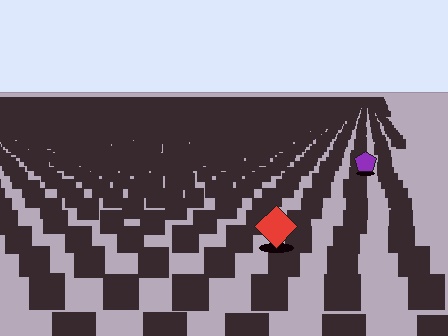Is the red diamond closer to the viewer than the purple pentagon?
Yes. The red diamond is closer — you can tell from the texture gradient: the ground texture is coarser near it.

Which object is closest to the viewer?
The red diamond is closest. The texture marks near it are larger and more spread out.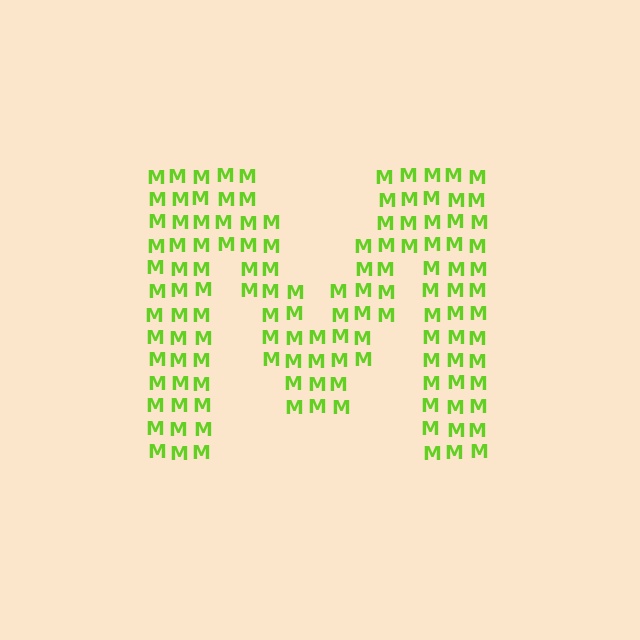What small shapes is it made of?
It is made of small letter M's.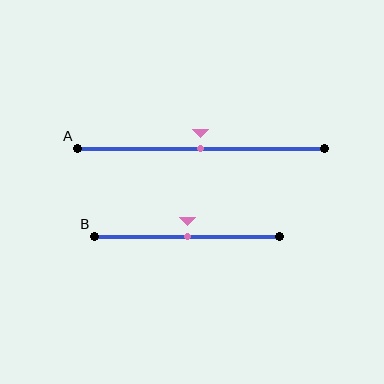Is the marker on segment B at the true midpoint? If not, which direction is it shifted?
Yes, the marker on segment B is at the true midpoint.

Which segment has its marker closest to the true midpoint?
Segment A has its marker closest to the true midpoint.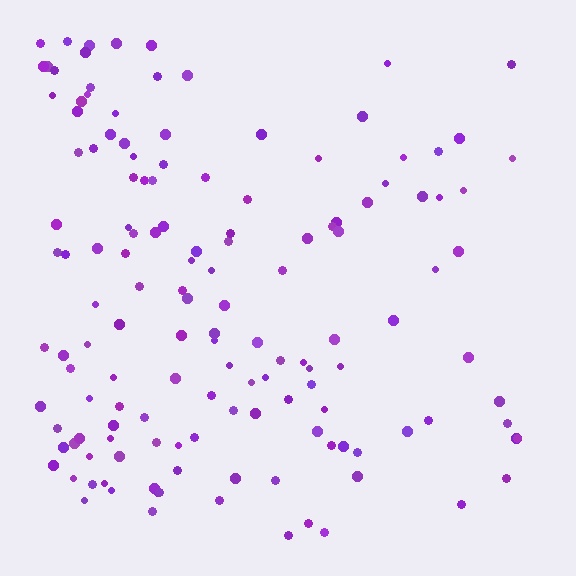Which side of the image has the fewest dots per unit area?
The right.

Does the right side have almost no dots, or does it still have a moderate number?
Still a moderate number, just noticeably fewer than the left.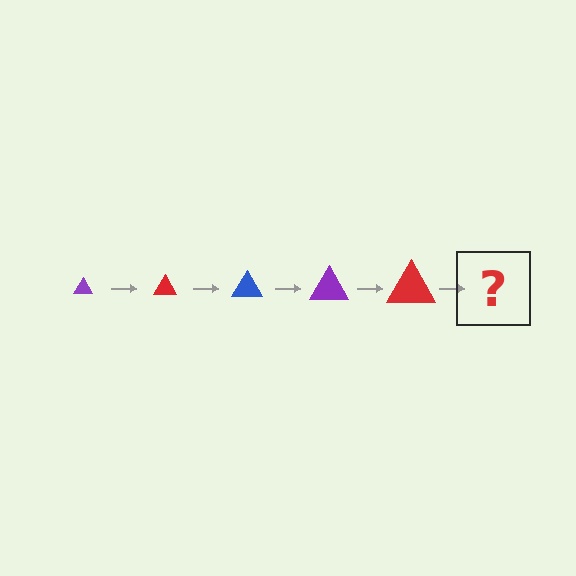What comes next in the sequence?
The next element should be a blue triangle, larger than the previous one.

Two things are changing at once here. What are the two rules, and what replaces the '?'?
The two rules are that the triangle grows larger each step and the color cycles through purple, red, and blue. The '?' should be a blue triangle, larger than the previous one.